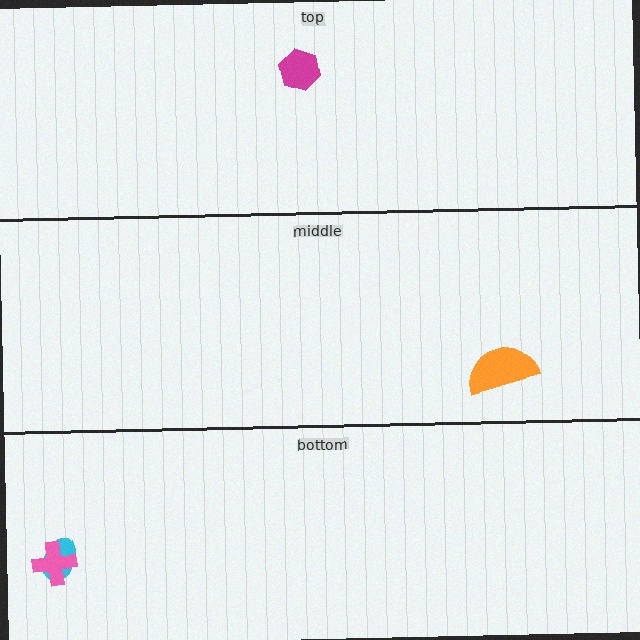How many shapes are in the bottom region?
2.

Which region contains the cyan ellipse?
The bottom region.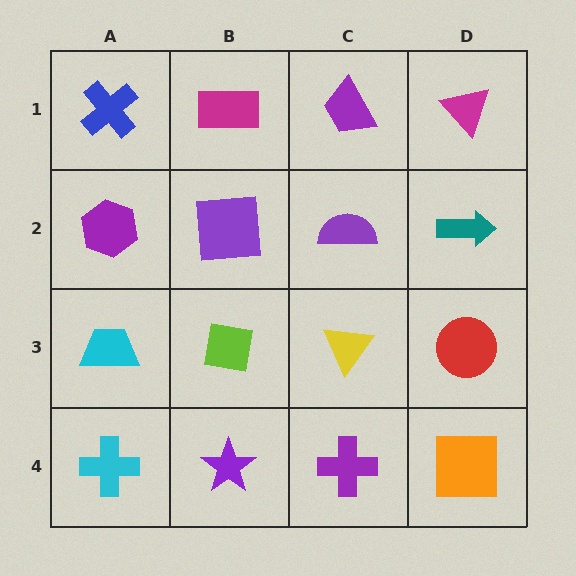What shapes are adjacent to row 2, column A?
A blue cross (row 1, column A), a cyan trapezoid (row 3, column A), a purple square (row 2, column B).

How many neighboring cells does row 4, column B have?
3.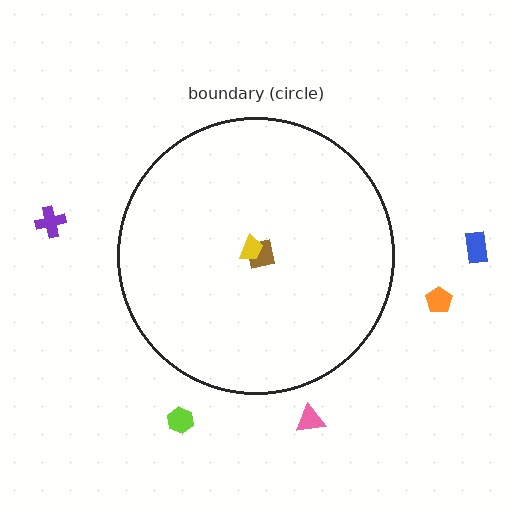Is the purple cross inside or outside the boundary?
Outside.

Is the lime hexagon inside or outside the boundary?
Outside.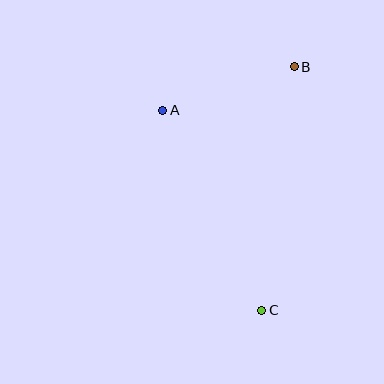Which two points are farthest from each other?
Points B and C are farthest from each other.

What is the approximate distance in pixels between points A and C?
The distance between A and C is approximately 223 pixels.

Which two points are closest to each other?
Points A and B are closest to each other.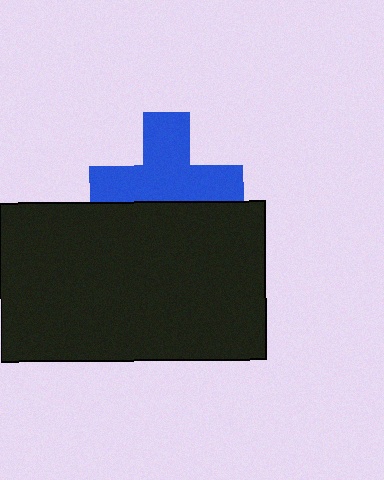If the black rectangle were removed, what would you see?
You would see the complete blue cross.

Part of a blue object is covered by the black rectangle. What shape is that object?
It is a cross.